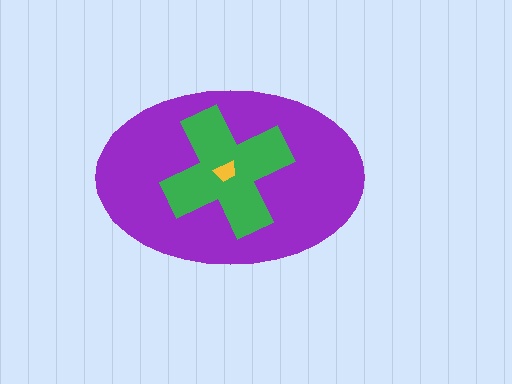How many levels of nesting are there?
3.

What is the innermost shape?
The yellow trapezoid.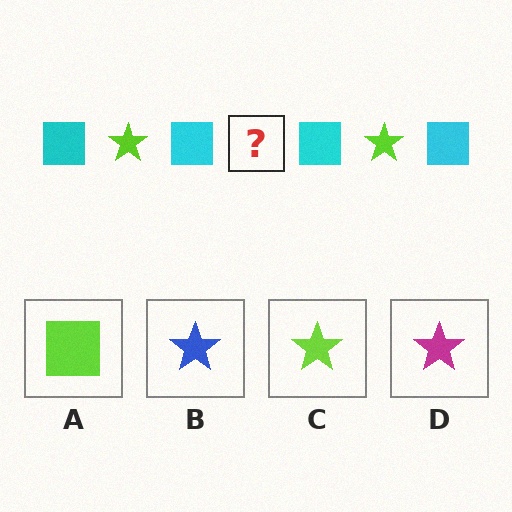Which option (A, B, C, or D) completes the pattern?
C.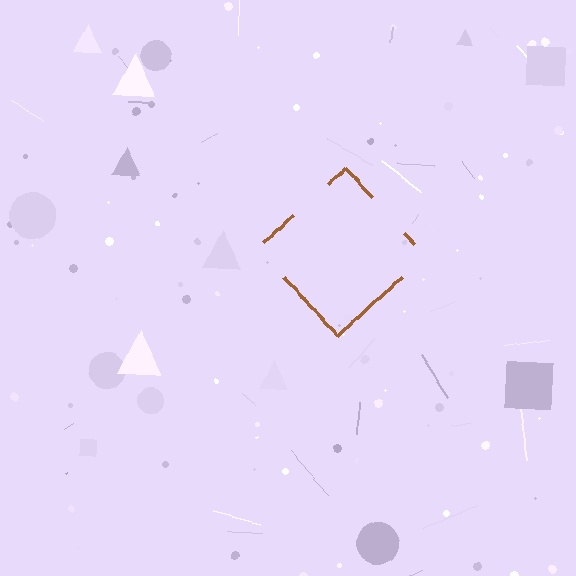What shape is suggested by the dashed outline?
The dashed outline suggests a diamond.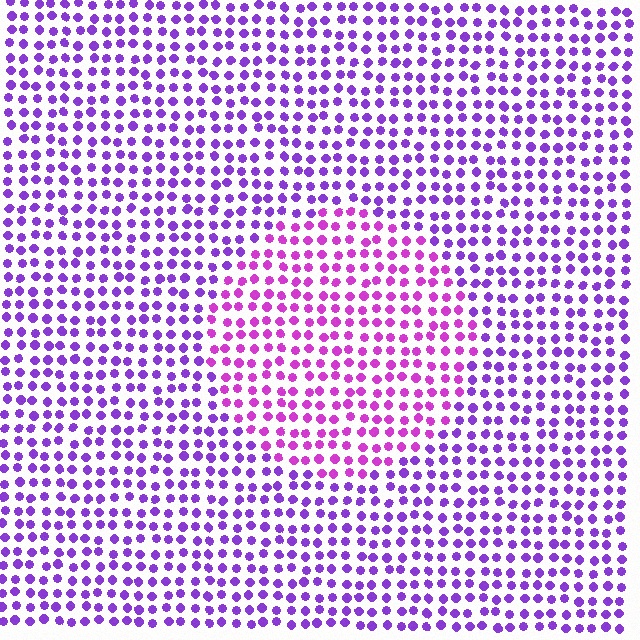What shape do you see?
I see a circle.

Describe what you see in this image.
The image is filled with small purple elements in a uniform arrangement. A circle-shaped region is visible where the elements are tinted to a slightly different hue, forming a subtle color boundary.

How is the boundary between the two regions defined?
The boundary is defined purely by a slight shift in hue (about 30 degrees). Spacing, size, and orientation are identical on both sides.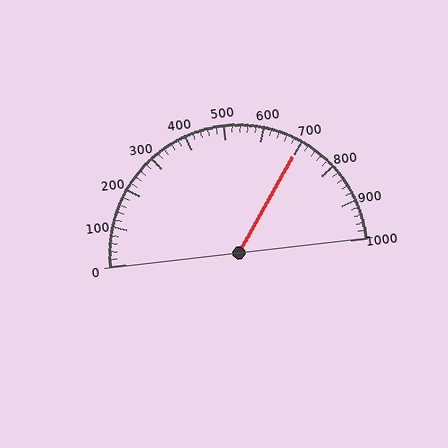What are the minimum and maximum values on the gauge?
The gauge ranges from 0 to 1000.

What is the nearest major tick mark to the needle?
The nearest major tick mark is 700.